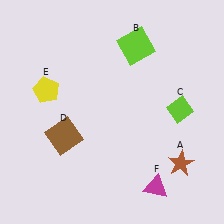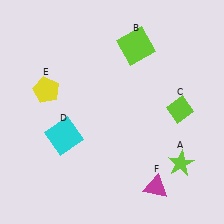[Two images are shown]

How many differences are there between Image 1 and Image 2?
There are 2 differences between the two images.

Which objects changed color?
A changed from brown to lime. D changed from brown to cyan.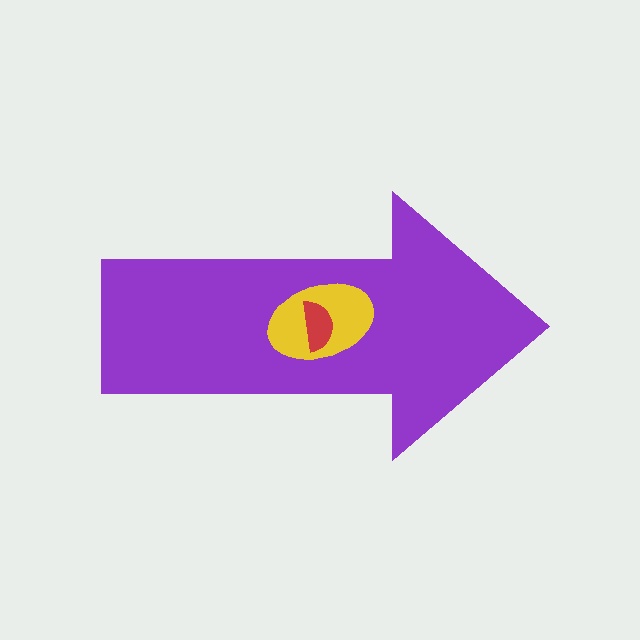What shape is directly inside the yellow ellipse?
The red semicircle.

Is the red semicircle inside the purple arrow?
Yes.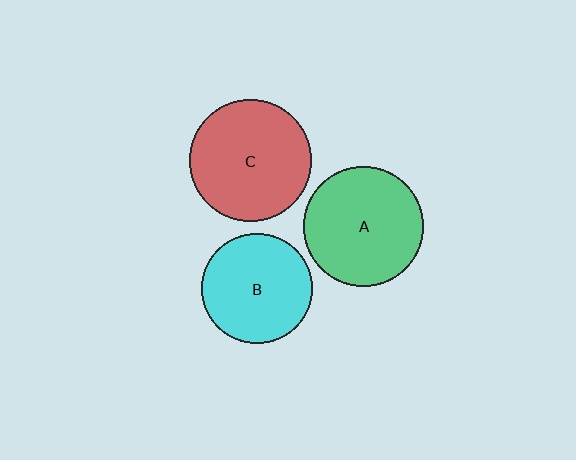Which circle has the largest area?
Circle C (red).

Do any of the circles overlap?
No, none of the circles overlap.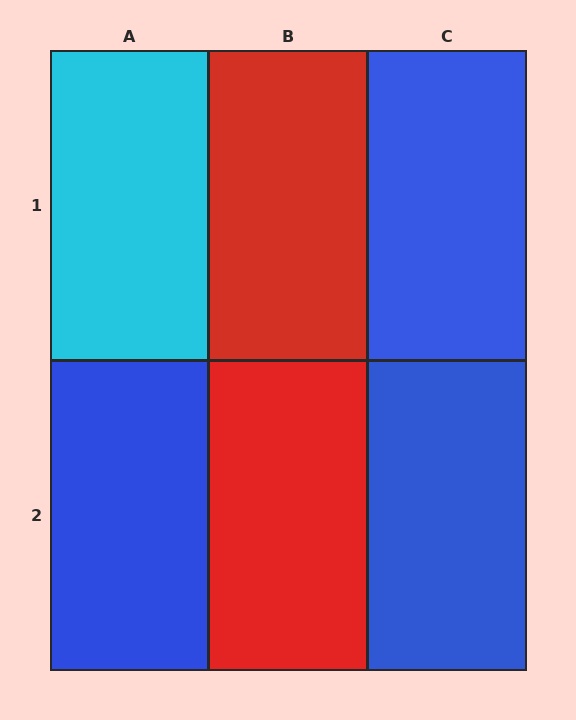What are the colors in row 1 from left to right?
Cyan, red, blue.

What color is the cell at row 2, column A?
Blue.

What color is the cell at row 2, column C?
Blue.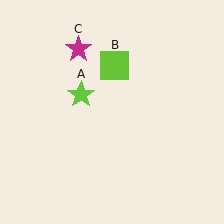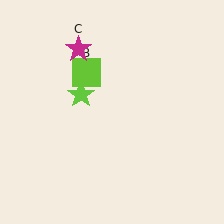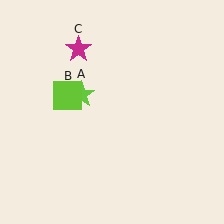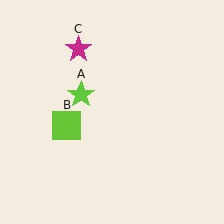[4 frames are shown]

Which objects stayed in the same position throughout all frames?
Lime star (object A) and magenta star (object C) remained stationary.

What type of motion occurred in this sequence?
The lime square (object B) rotated counterclockwise around the center of the scene.